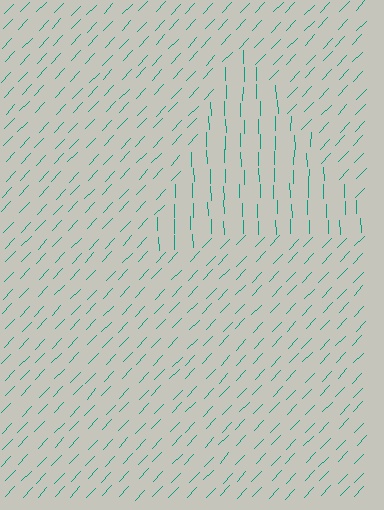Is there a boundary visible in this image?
Yes, there is a texture boundary formed by a change in line orientation.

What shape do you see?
I see a triangle.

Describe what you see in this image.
The image is filled with small teal line segments. A triangle region in the image has lines oriented differently from the surrounding lines, creating a visible texture boundary.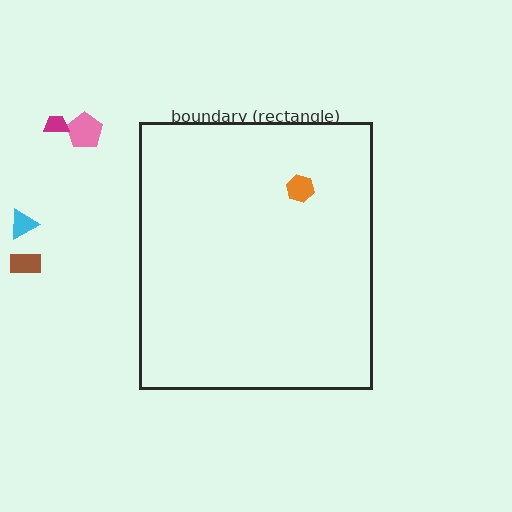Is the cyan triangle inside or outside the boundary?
Outside.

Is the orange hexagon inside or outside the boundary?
Inside.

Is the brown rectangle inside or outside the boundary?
Outside.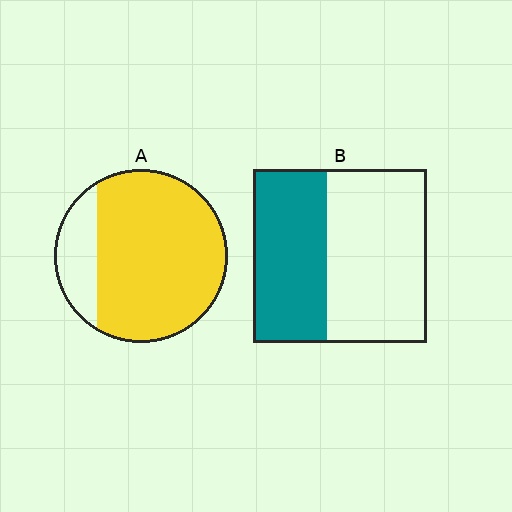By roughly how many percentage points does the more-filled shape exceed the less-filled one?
By roughly 40 percentage points (A over B).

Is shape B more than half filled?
No.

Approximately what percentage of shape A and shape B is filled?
A is approximately 80% and B is approximately 45%.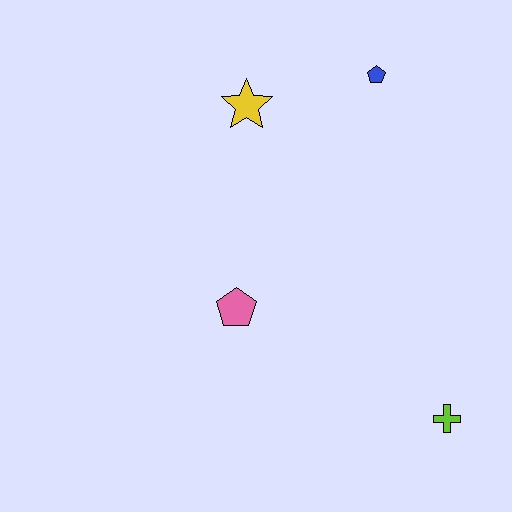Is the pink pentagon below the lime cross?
No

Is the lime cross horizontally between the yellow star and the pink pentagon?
No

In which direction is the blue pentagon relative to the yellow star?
The blue pentagon is to the right of the yellow star.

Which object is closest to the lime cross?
The pink pentagon is closest to the lime cross.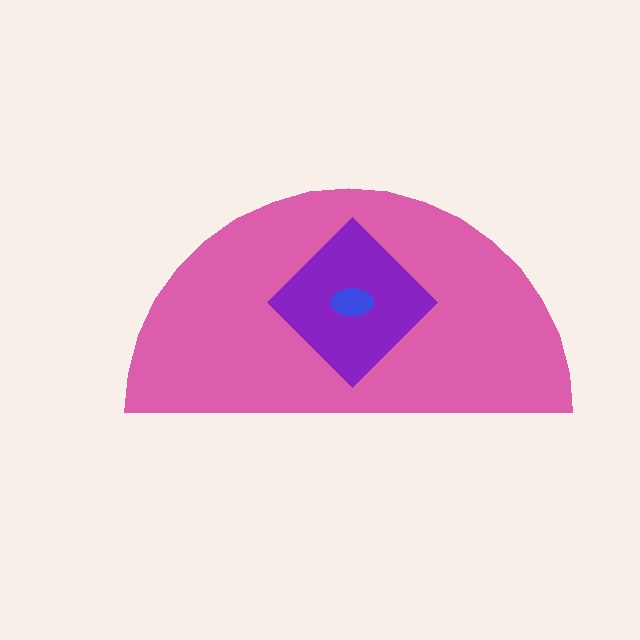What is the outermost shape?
The pink semicircle.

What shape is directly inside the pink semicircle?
The purple diamond.